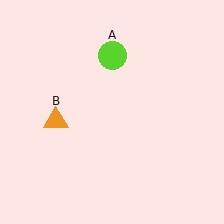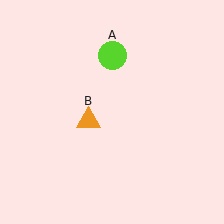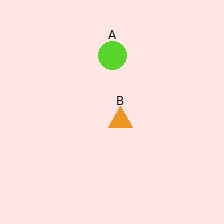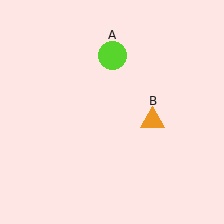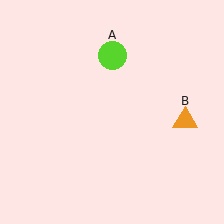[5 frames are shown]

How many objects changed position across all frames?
1 object changed position: orange triangle (object B).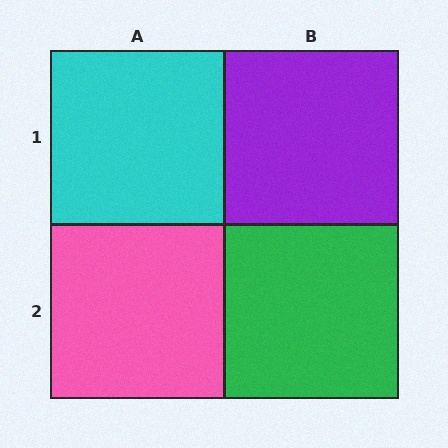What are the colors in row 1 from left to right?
Cyan, purple.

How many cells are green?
1 cell is green.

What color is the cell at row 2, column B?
Green.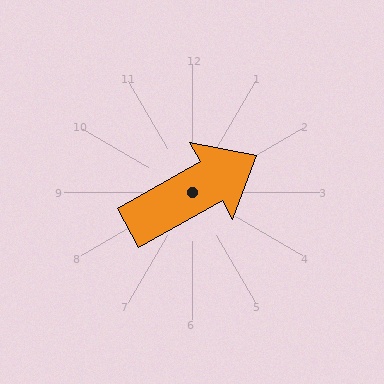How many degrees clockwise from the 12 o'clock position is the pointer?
Approximately 61 degrees.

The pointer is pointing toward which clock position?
Roughly 2 o'clock.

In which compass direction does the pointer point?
Northeast.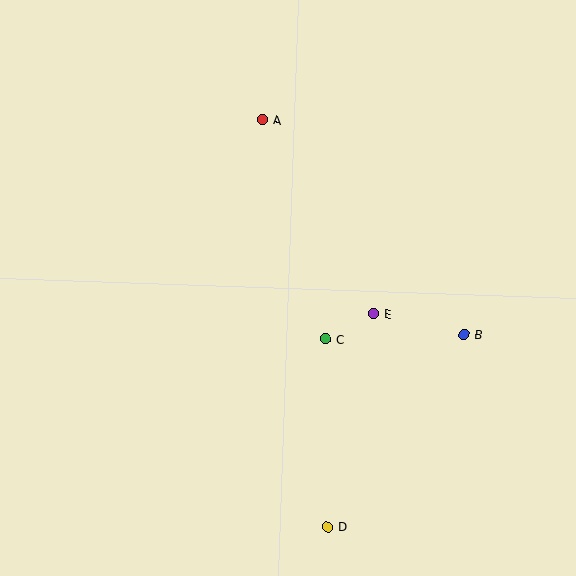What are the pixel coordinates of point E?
Point E is at (374, 314).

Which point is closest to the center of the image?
Point C at (326, 339) is closest to the center.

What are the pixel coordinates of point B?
Point B is at (464, 334).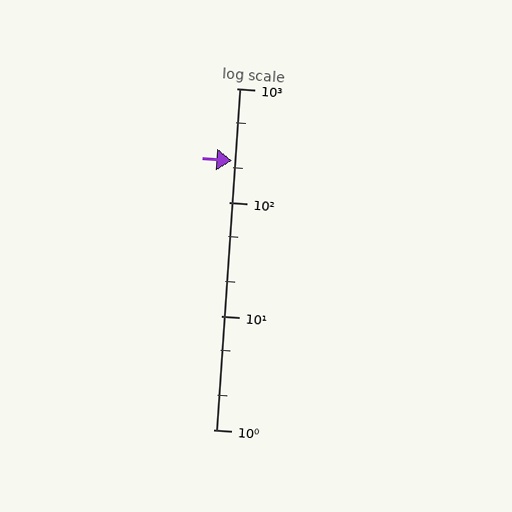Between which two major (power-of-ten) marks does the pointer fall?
The pointer is between 100 and 1000.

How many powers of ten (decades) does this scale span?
The scale spans 3 decades, from 1 to 1000.